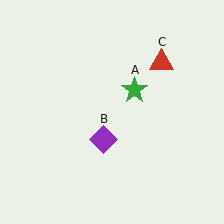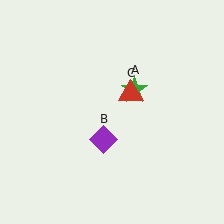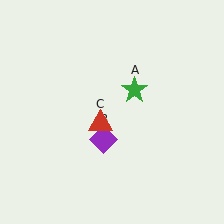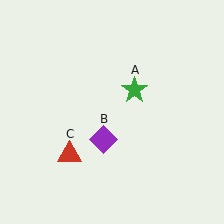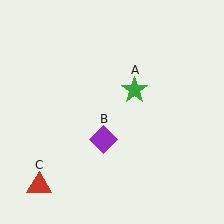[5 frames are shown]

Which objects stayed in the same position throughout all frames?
Green star (object A) and purple diamond (object B) remained stationary.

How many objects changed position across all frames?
1 object changed position: red triangle (object C).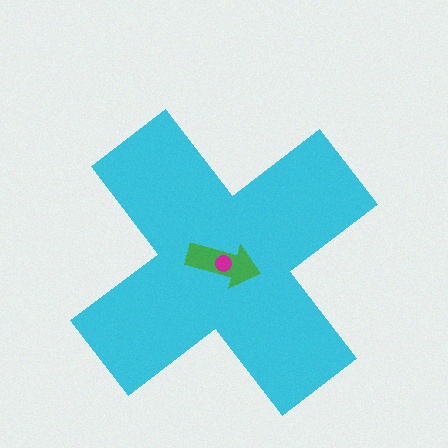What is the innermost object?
The magenta circle.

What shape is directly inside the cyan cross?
The green arrow.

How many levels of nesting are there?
3.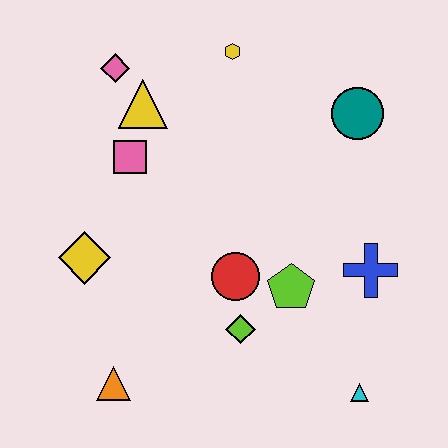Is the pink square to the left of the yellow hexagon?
Yes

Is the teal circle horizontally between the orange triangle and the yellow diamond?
No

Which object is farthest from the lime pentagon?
The pink diamond is farthest from the lime pentagon.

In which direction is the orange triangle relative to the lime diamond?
The orange triangle is to the left of the lime diamond.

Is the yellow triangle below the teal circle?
No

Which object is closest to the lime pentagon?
The red circle is closest to the lime pentagon.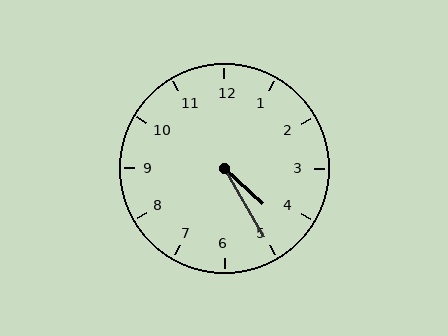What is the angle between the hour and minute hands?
Approximately 18 degrees.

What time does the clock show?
4:25.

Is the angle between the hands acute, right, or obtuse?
It is acute.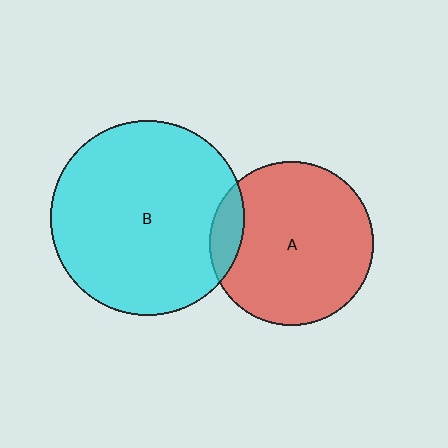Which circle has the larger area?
Circle B (cyan).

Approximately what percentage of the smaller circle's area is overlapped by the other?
Approximately 10%.